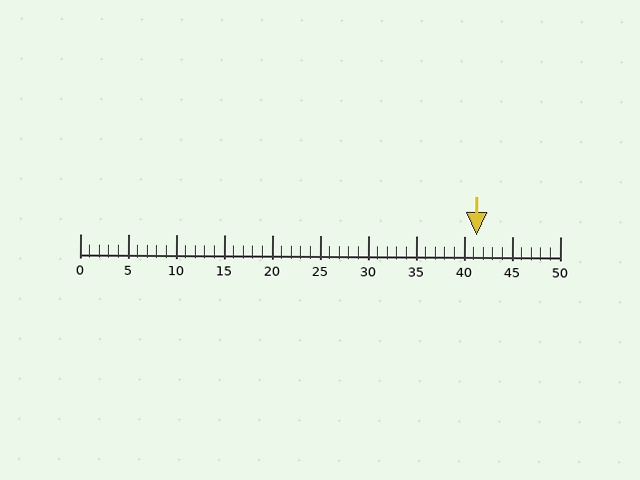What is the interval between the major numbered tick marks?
The major tick marks are spaced 5 units apart.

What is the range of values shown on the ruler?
The ruler shows values from 0 to 50.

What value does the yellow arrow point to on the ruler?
The yellow arrow points to approximately 41.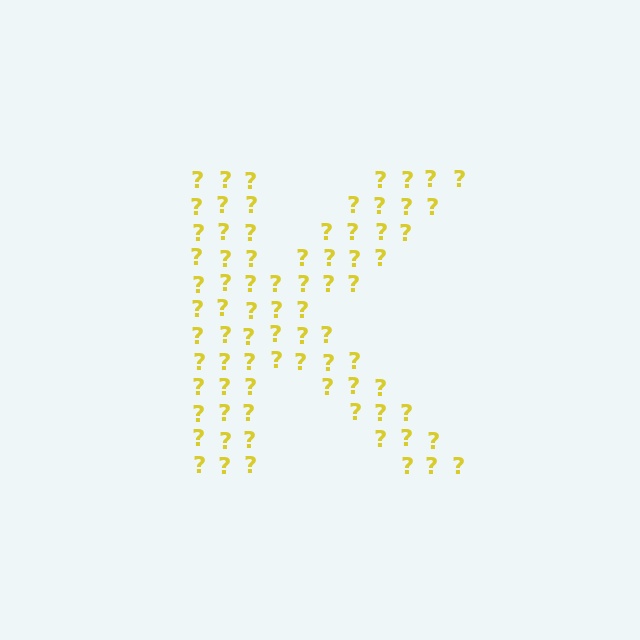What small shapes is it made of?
It is made of small question marks.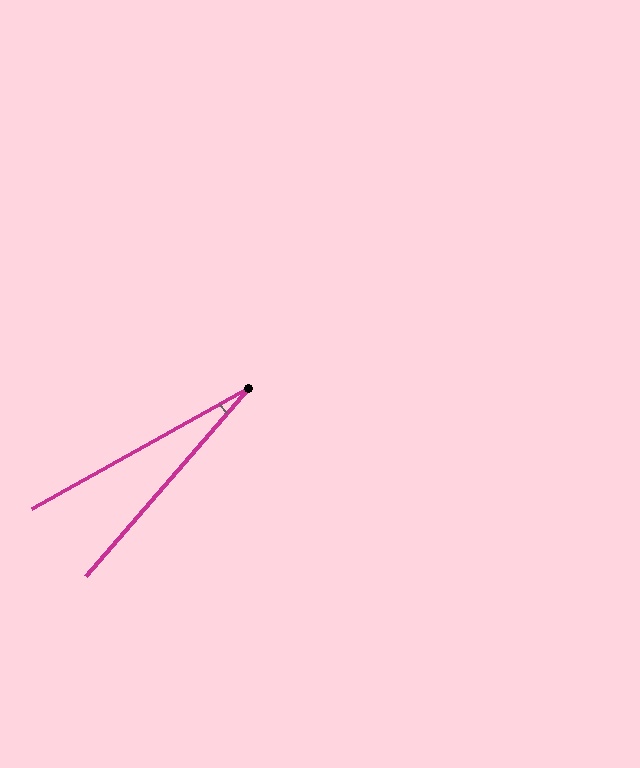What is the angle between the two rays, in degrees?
Approximately 20 degrees.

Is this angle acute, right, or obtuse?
It is acute.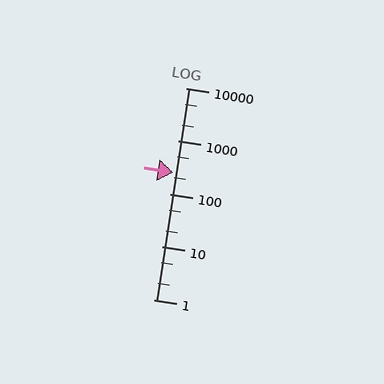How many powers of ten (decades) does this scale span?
The scale spans 4 decades, from 1 to 10000.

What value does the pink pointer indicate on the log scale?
The pointer indicates approximately 250.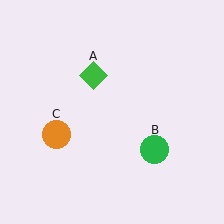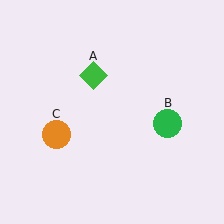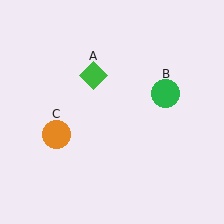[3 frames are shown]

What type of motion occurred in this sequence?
The green circle (object B) rotated counterclockwise around the center of the scene.